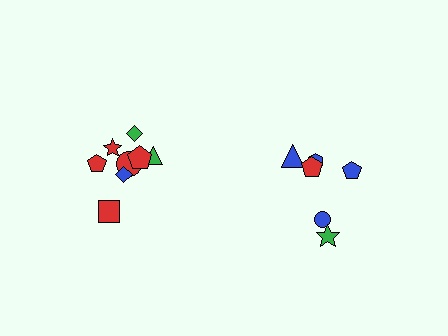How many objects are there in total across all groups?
There are 14 objects.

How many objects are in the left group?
There are 8 objects.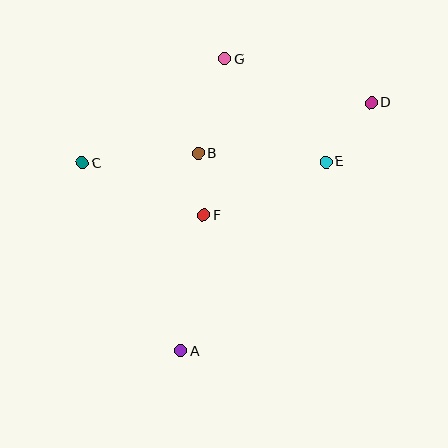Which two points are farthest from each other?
Points A and D are farthest from each other.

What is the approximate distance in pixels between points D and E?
The distance between D and E is approximately 74 pixels.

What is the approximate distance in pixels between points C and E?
The distance between C and E is approximately 244 pixels.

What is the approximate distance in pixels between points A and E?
The distance between A and E is approximately 238 pixels.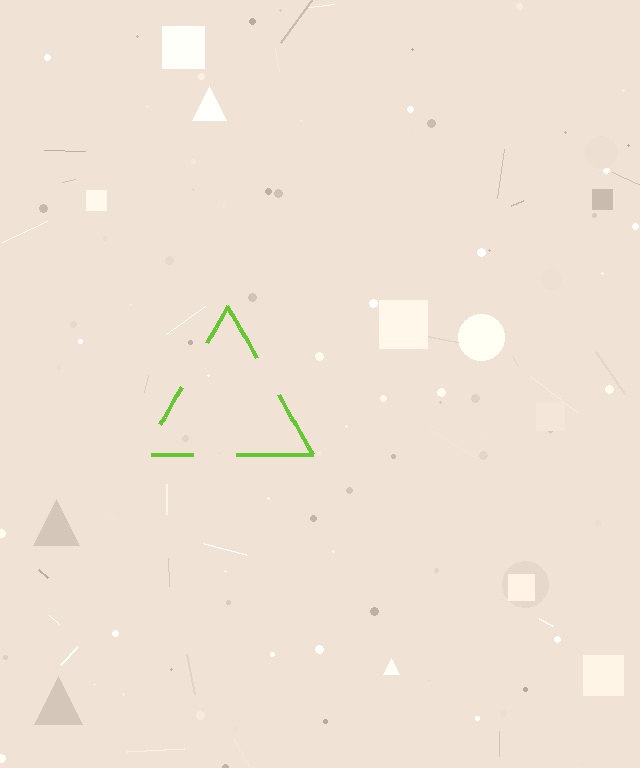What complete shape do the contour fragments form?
The contour fragments form a triangle.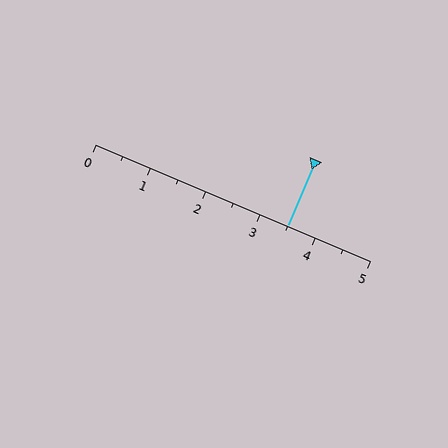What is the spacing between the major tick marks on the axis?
The major ticks are spaced 1 apart.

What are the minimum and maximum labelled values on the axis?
The axis runs from 0 to 5.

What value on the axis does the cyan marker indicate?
The marker indicates approximately 3.5.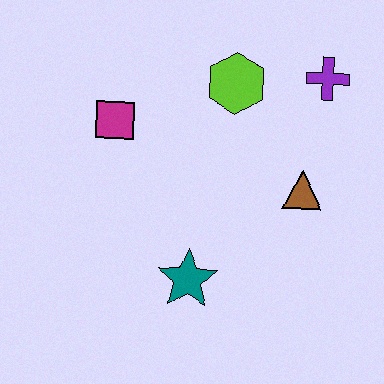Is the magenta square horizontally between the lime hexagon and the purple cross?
No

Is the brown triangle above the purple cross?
No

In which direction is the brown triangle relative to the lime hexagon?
The brown triangle is below the lime hexagon.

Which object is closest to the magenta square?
The lime hexagon is closest to the magenta square.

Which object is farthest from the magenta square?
The purple cross is farthest from the magenta square.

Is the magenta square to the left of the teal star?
Yes